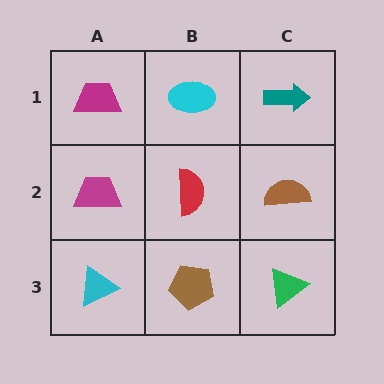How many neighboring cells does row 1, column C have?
2.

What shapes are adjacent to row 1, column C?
A brown semicircle (row 2, column C), a cyan ellipse (row 1, column B).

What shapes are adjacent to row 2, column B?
A cyan ellipse (row 1, column B), a brown pentagon (row 3, column B), a magenta trapezoid (row 2, column A), a brown semicircle (row 2, column C).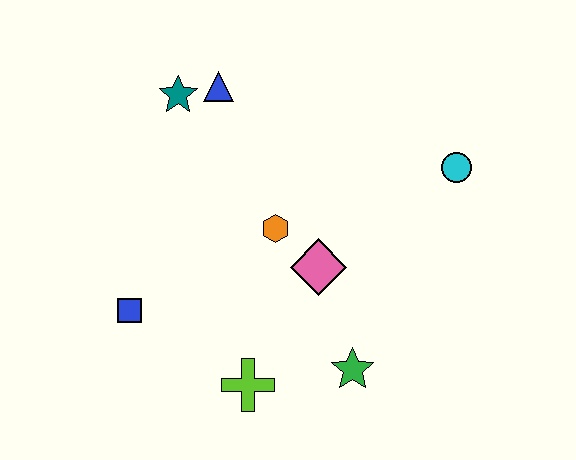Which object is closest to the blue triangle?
The teal star is closest to the blue triangle.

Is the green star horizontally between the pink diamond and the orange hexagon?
No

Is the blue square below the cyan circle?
Yes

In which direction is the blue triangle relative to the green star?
The blue triangle is above the green star.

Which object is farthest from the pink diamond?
The teal star is farthest from the pink diamond.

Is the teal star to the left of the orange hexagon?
Yes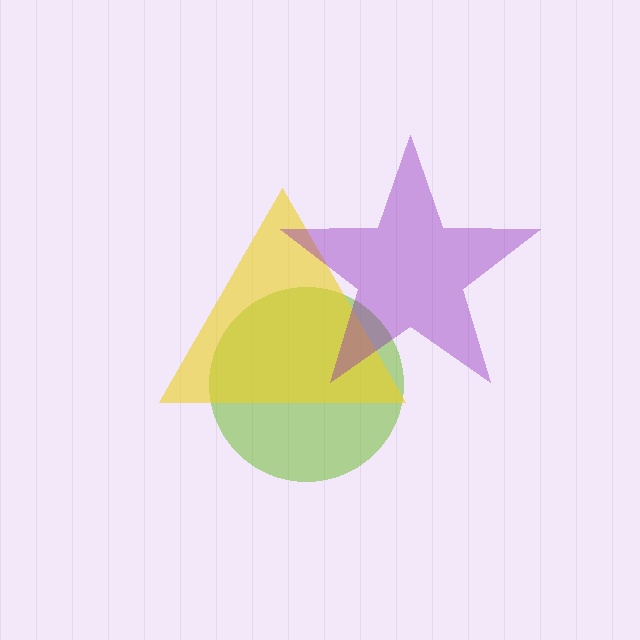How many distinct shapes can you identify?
There are 3 distinct shapes: a lime circle, a yellow triangle, a purple star.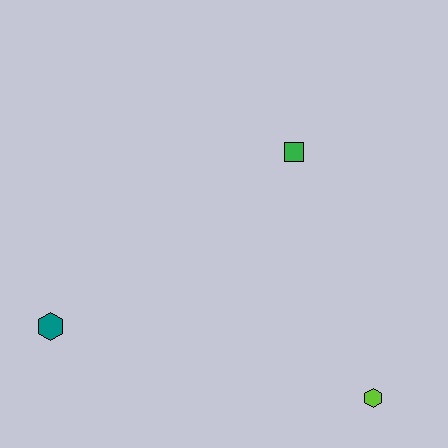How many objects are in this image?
There are 3 objects.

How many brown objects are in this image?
There are no brown objects.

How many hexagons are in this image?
There are 2 hexagons.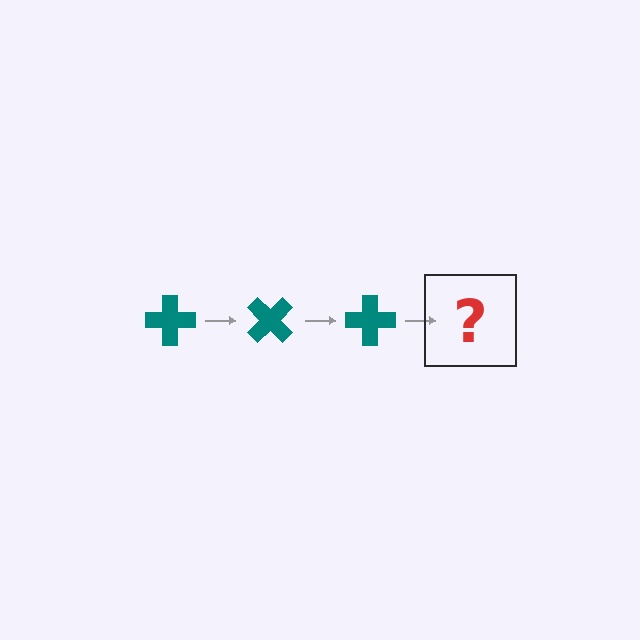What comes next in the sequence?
The next element should be a teal cross rotated 135 degrees.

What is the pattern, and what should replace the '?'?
The pattern is that the cross rotates 45 degrees each step. The '?' should be a teal cross rotated 135 degrees.